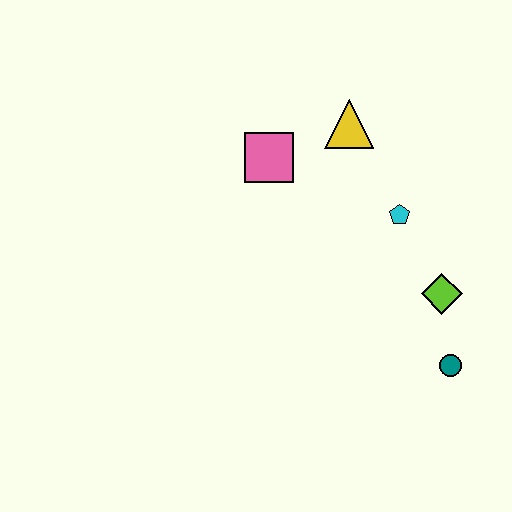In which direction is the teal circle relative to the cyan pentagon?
The teal circle is below the cyan pentagon.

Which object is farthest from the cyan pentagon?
The teal circle is farthest from the cyan pentagon.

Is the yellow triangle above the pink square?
Yes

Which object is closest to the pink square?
The yellow triangle is closest to the pink square.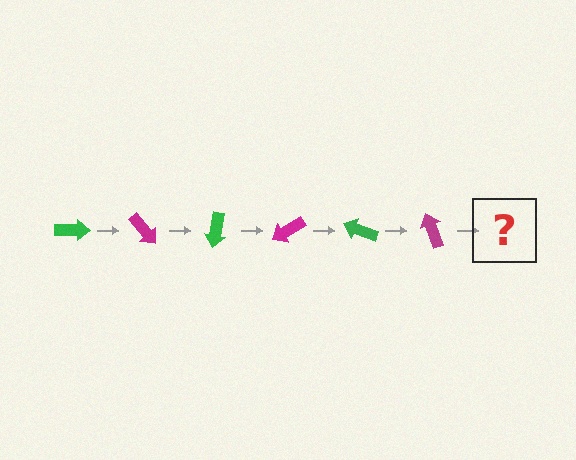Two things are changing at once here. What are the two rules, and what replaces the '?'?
The two rules are that it rotates 50 degrees each step and the color cycles through green and magenta. The '?' should be a green arrow, rotated 300 degrees from the start.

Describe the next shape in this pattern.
It should be a green arrow, rotated 300 degrees from the start.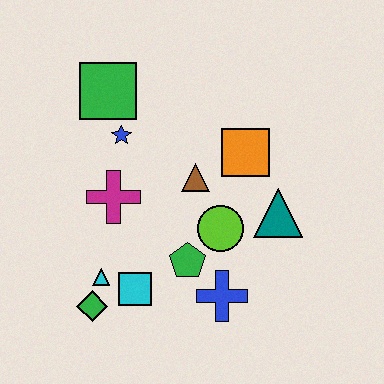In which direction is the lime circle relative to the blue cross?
The lime circle is above the blue cross.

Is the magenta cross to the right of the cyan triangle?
Yes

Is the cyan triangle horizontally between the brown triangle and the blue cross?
No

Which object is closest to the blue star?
The green square is closest to the blue star.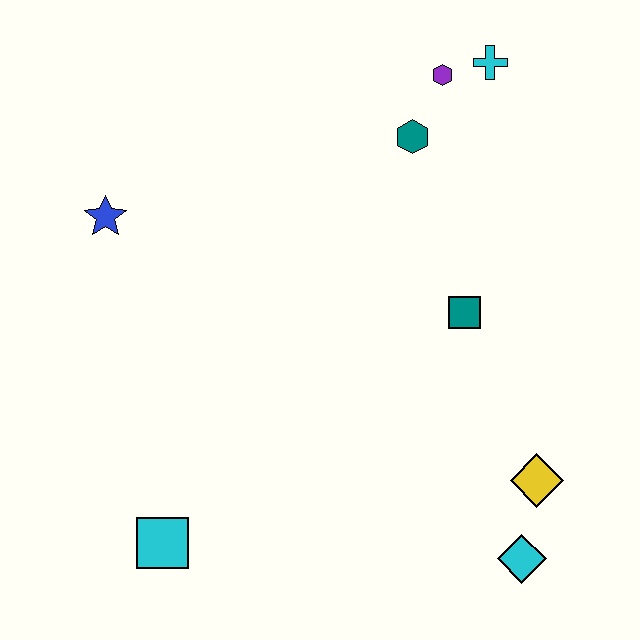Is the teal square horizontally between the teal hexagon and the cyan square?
No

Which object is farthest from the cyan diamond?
The blue star is farthest from the cyan diamond.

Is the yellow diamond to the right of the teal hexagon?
Yes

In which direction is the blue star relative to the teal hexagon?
The blue star is to the left of the teal hexagon.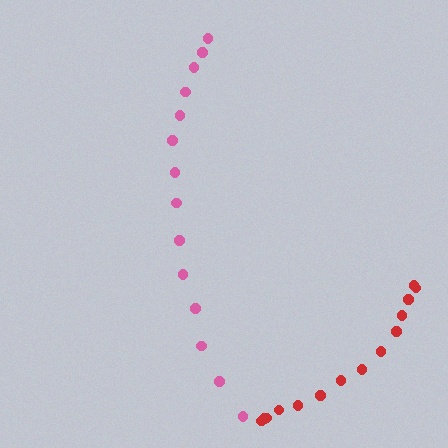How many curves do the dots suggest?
There are 2 distinct paths.